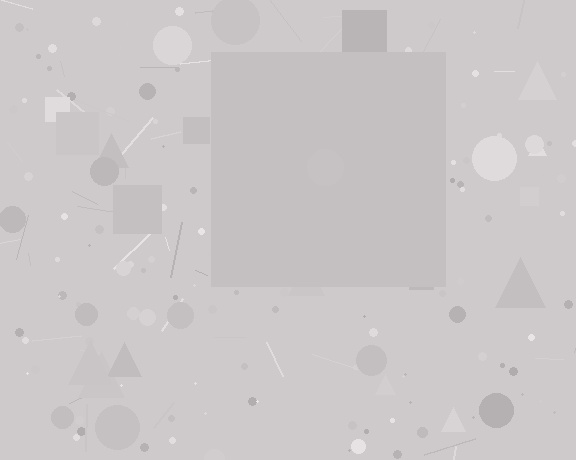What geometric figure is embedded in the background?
A square is embedded in the background.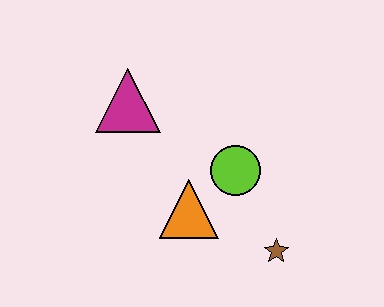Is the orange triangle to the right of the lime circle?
No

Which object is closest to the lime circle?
The orange triangle is closest to the lime circle.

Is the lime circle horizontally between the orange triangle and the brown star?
Yes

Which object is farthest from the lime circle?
The magenta triangle is farthest from the lime circle.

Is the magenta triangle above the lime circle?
Yes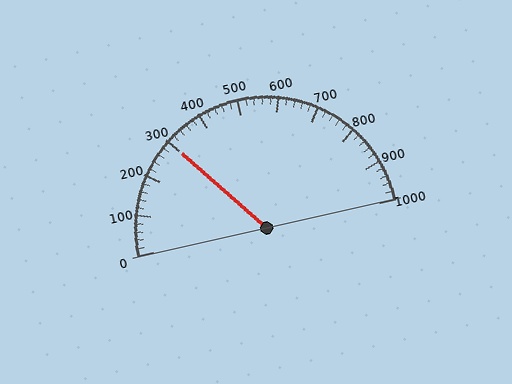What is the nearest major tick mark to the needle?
The nearest major tick mark is 300.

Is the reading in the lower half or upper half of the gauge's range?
The reading is in the lower half of the range (0 to 1000).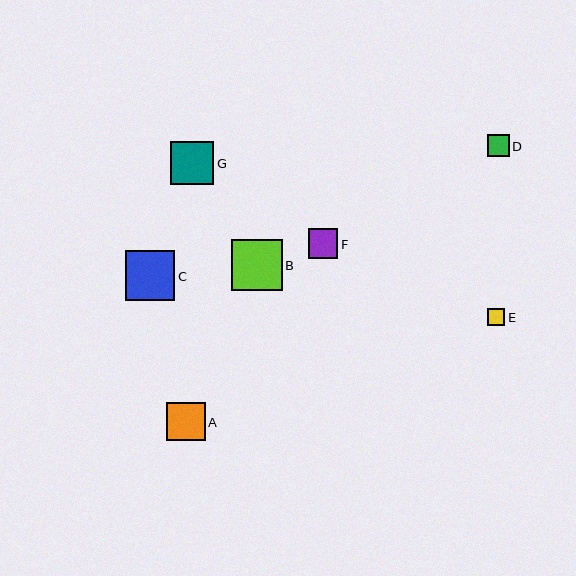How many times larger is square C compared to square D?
Square C is approximately 2.3 times the size of square D.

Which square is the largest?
Square B is the largest with a size of approximately 50 pixels.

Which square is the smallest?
Square E is the smallest with a size of approximately 17 pixels.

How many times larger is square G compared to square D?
Square G is approximately 2.0 times the size of square D.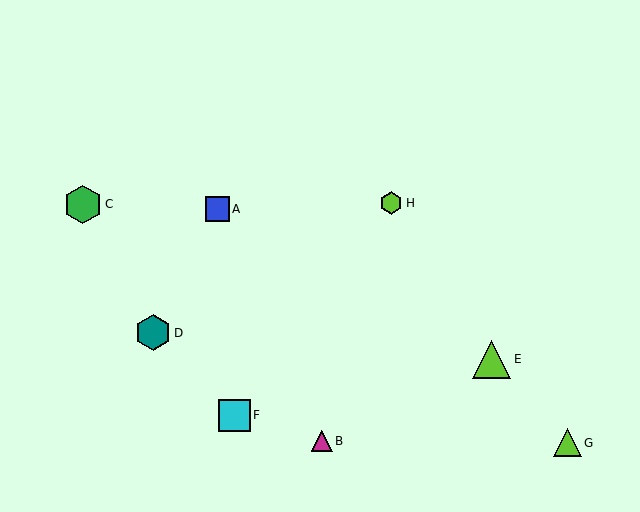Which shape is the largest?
The green hexagon (labeled C) is the largest.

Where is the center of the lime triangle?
The center of the lime triangle is at (492, 359).